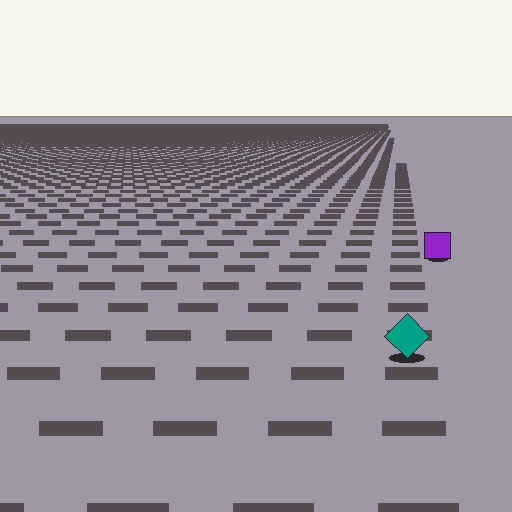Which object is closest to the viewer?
The teal diamond is closest. The texture marks near it are larger and more spread out.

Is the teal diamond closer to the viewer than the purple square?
Yes. The teal diamond is closer — you can tell from the texture gradient: the ground texture is coarser near it.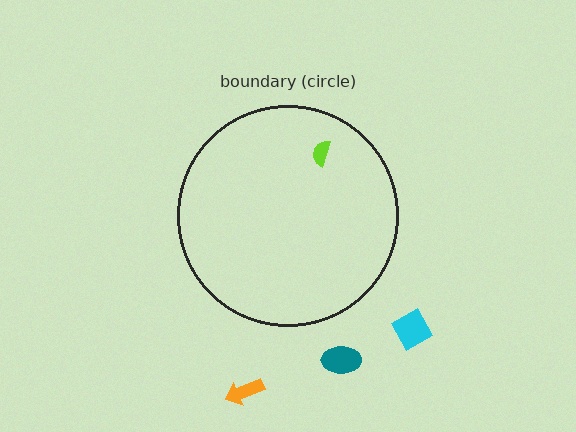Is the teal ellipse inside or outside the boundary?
Outside.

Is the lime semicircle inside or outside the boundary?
Inside.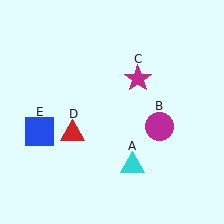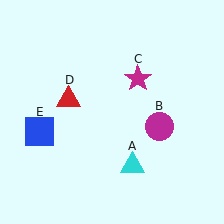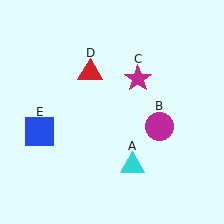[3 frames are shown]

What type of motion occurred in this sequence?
The red triangle (object D) rotated clockwise around the center of the scene.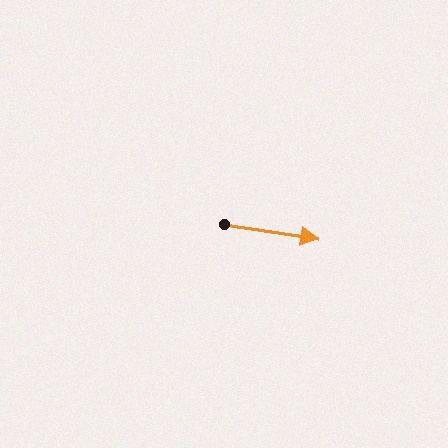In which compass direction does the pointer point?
East.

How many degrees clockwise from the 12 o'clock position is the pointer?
Approximately 99 degrees.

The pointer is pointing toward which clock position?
Roughly 3 o'clock.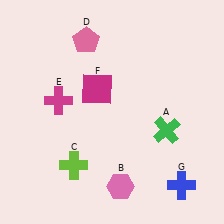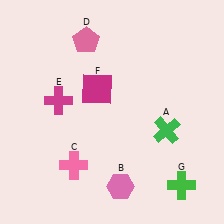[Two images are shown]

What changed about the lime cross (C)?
In Image 1, C is lime. In Image 2, it changed to pink.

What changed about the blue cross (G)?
In Image 1, G is blue. In Image 2, it changed to green.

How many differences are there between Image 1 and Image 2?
There are 2 differences between the two images.